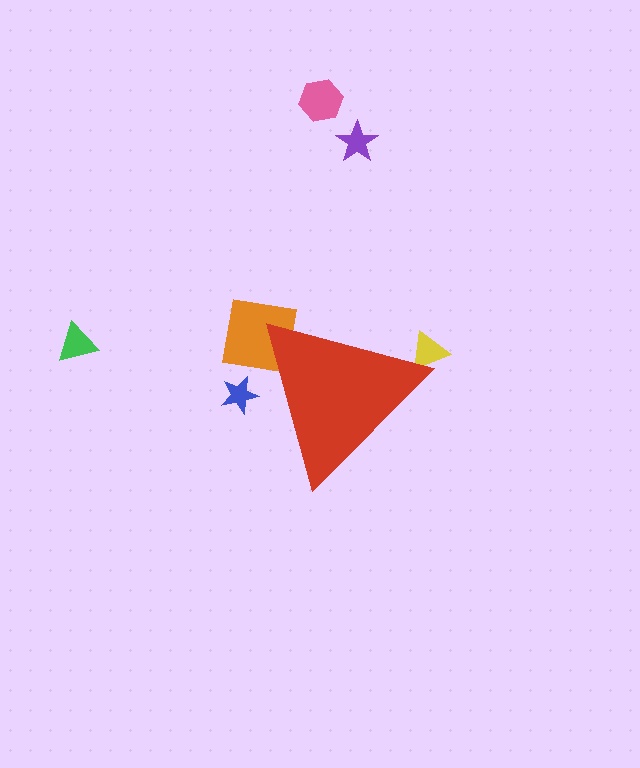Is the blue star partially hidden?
Yes, the blue star is partially hidden behind the red triangle.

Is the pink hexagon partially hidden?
No, the pink hexagon is fully visible.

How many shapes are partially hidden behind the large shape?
3 shapes are partially hidden.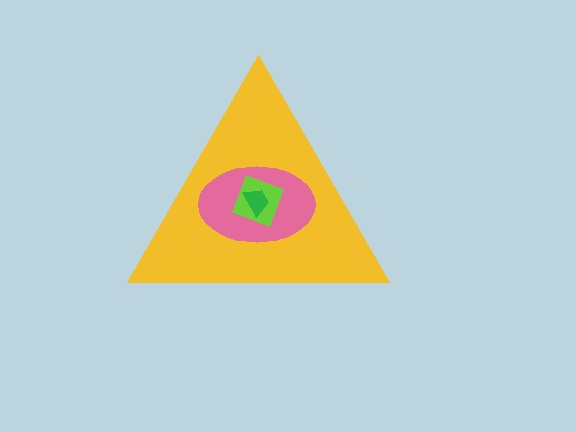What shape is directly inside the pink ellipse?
The lime diamond.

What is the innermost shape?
The green trapezoid.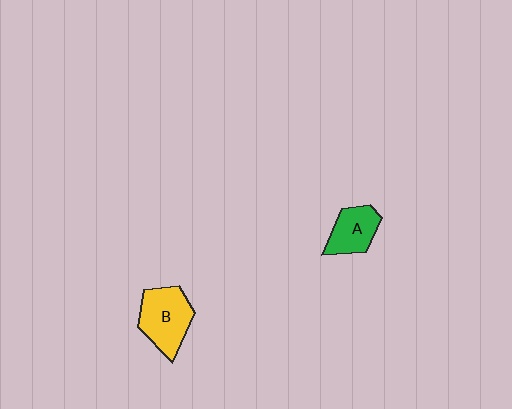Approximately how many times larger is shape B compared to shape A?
Approximately 1.4 times.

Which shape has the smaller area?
Shape A (green).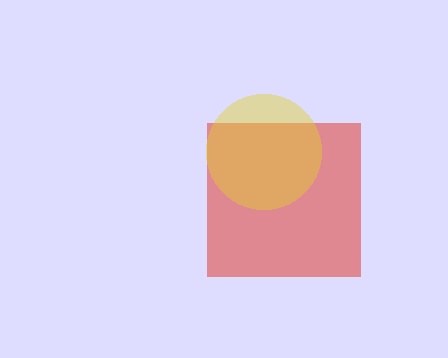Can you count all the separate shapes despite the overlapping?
Yes, there are 2 separate shapes.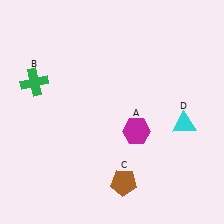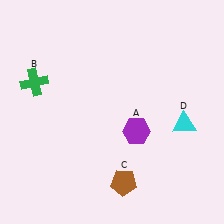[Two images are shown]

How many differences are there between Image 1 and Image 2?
There is 1 difference between the two images.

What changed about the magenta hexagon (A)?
In Image 1, A is magenta. In Image 2, it changed to purple.